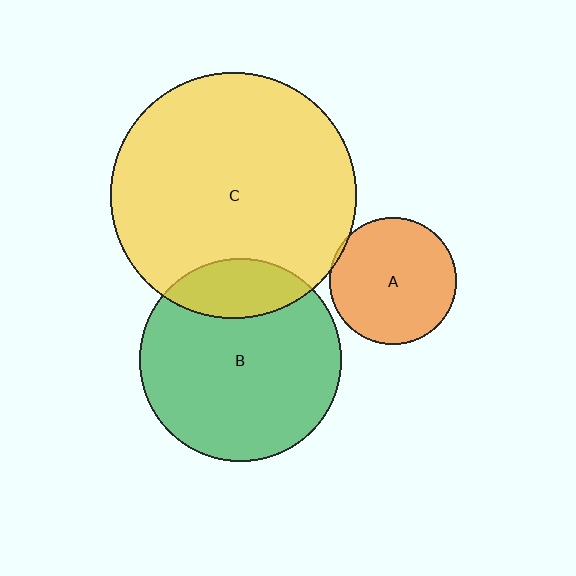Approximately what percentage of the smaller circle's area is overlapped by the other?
Approximately 5%.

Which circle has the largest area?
Circle C (yellow).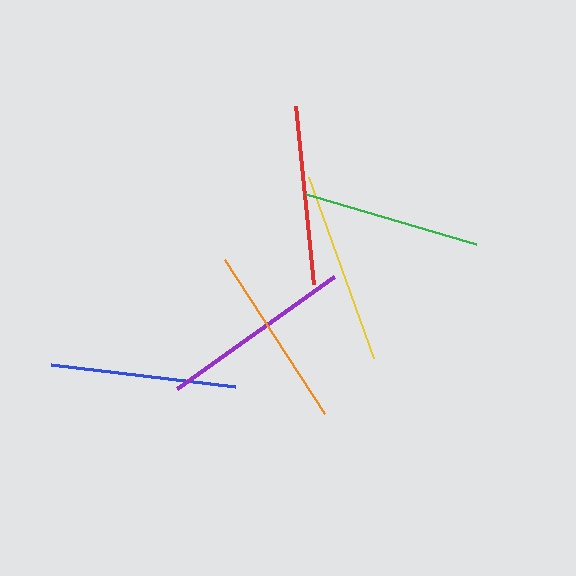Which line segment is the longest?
The purple line is the longest at approximately 193 pixels.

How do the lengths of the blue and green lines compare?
The blue and green lines are approximately the same length.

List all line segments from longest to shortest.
From longest to shortest: purple, yellow, blue, orange, red, green.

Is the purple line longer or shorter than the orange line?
The purple line is longer than the orange line.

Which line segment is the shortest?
The green line is the shortest at approximately 176 pixels.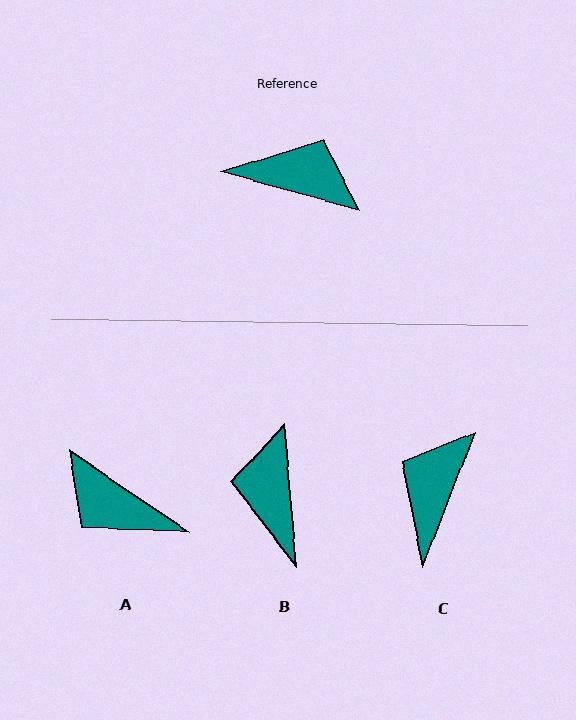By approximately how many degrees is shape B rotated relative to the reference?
Approximately 110 degrees counter-clockwise.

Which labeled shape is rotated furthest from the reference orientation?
A, about 161 degrees away.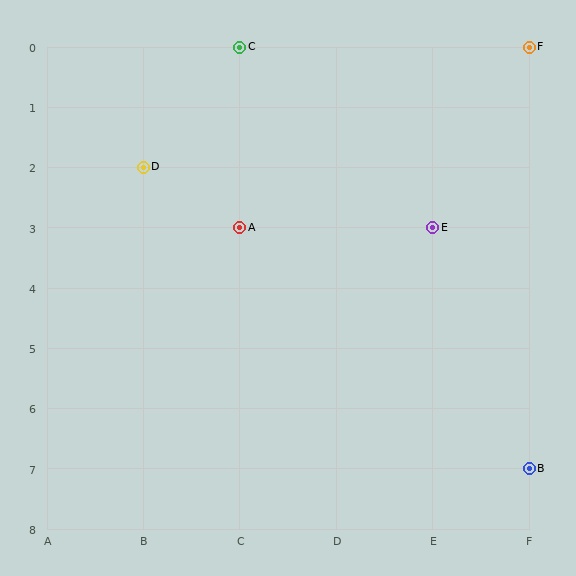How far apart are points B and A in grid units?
Points B and A are 3 columns and 4 rows apart (about 5.0 grid units diagonally).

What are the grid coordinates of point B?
Point B is at grid coordinates (F, 7).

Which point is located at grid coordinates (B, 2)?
Point D is at (B, 2).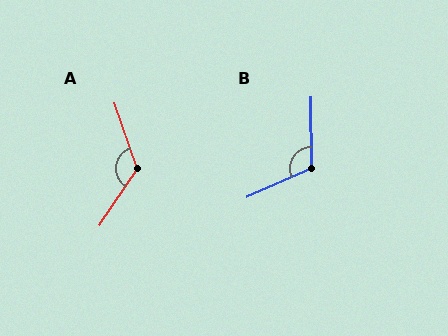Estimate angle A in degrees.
Approximately 127 degrees.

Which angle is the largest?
A, at approximately 127 degrees.